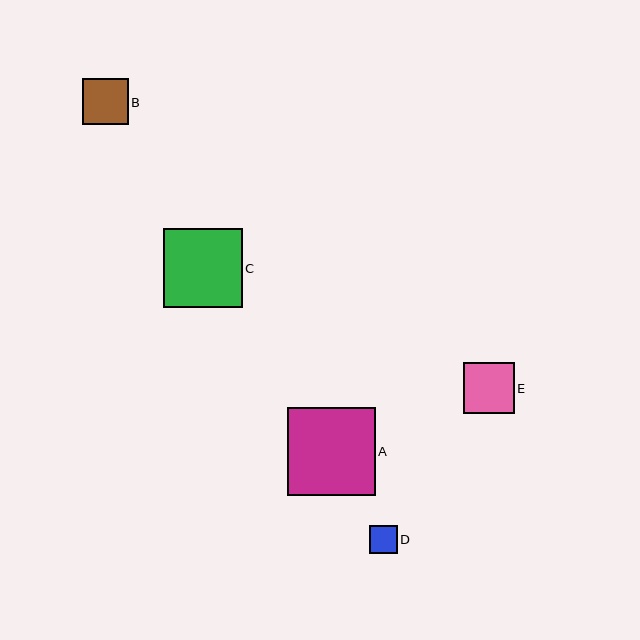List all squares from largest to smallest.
From largest to smallest: A, C, E, B, D.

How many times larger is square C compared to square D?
Square C is approximately 2.9 times the size of square D.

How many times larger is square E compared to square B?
Square E is approximately 1.1 times the size of square B.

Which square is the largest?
Square A is the largest with a size of approximately 88 pixels.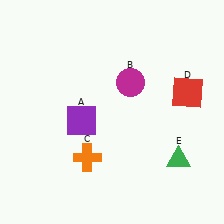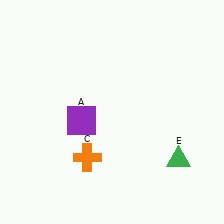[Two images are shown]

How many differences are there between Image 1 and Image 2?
There are 2 differences between the two images.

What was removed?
The magenta circle (B), the red square (D) were removed in Image 2.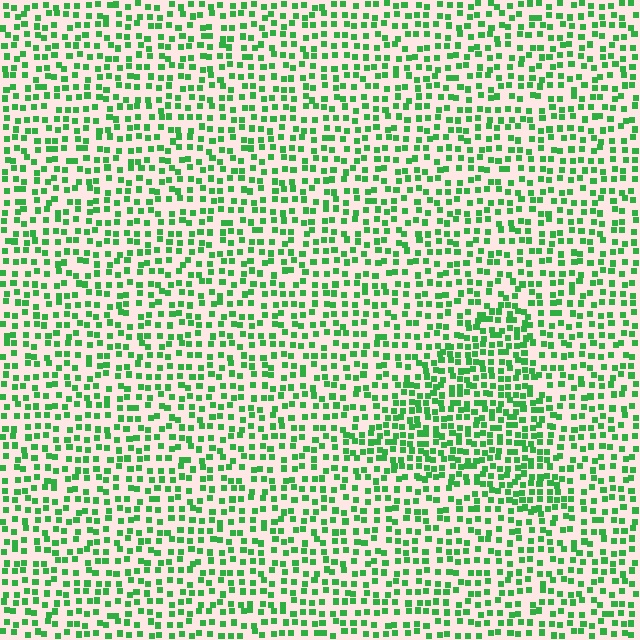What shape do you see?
I see a triangle.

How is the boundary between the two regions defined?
The boundary is defined by a change in element density (approximately 1.6x ratio). All elements are the same color, size, and shape.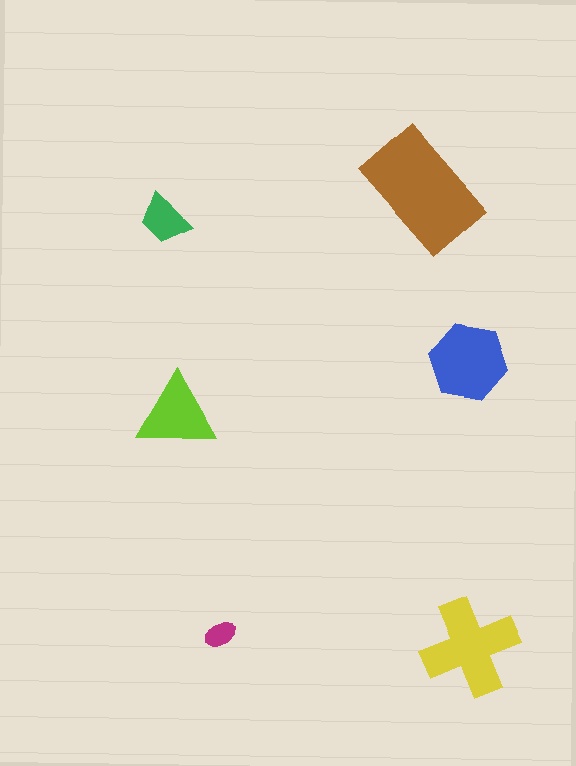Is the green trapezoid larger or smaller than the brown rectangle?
Smaller.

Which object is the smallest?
The magenta ellipse.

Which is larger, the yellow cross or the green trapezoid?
The yellow cross.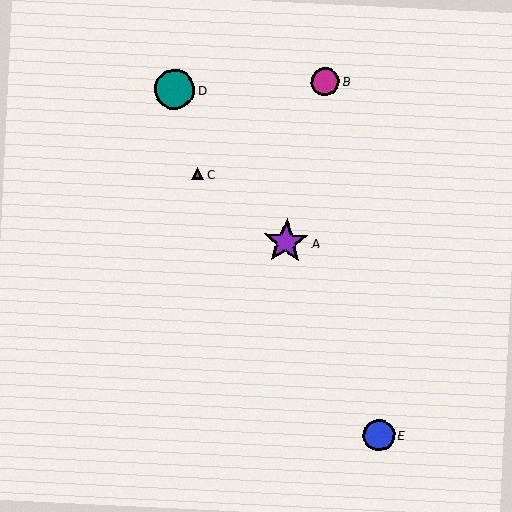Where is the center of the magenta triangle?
The center of the magenta triangle is at (197, 174).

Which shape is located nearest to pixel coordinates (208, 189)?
The magenta triangle (labeled C) at (197, 174) is nearest to that location.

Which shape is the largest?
The purple star (labeled A) is the largest.